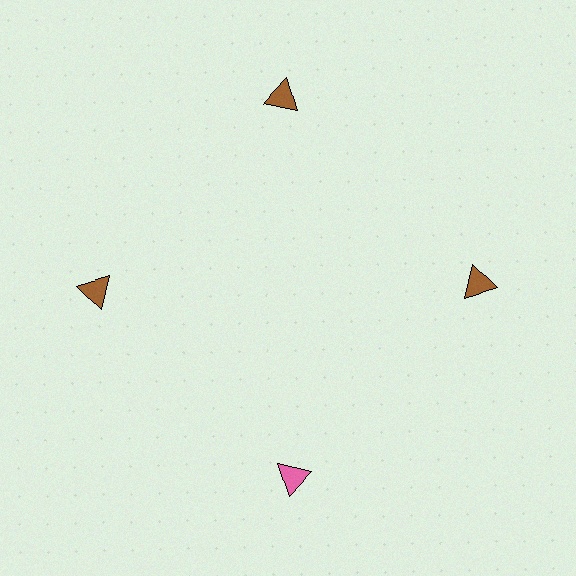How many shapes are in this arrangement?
There are 4 shapes arranged in a ring pattern.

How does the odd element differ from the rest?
It has a different color: pink instead of brown.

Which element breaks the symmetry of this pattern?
The pink triangle at roughly the 6 o'clock position breaks the symmetry. All other shapes are brown triangles.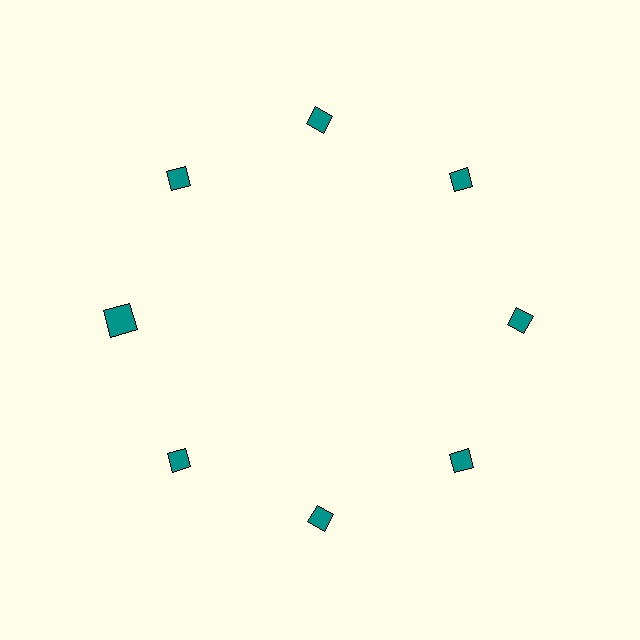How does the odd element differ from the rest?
It has a different shape: square instead of diamond.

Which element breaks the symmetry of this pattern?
The teal square at roughly the 9 o'clock position breaks the symmetry. All other shapes are teal diamonds.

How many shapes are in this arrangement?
There are 8 shapes arranged in a ring pattern.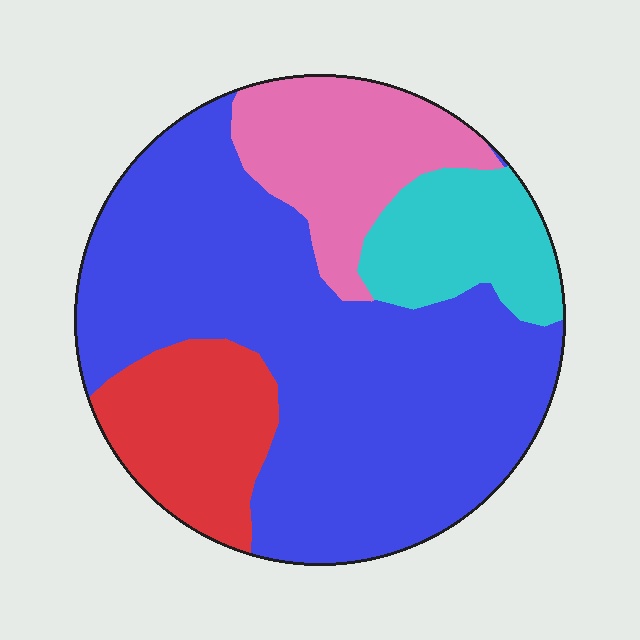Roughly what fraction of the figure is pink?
Pink covers roughly 15% of the figure.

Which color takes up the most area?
Blue, at roughly 60%.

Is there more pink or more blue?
Blue.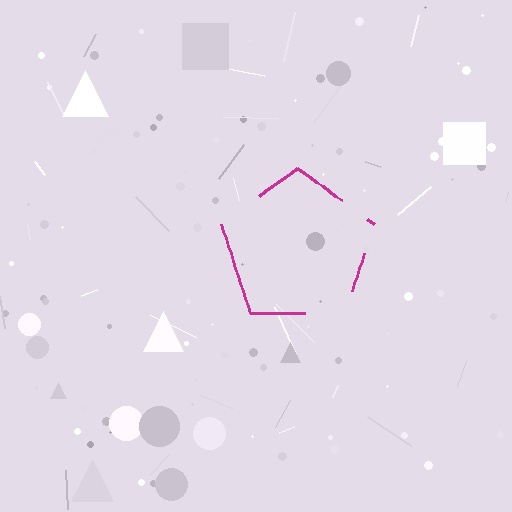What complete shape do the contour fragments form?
The contour fragments form a pentagon.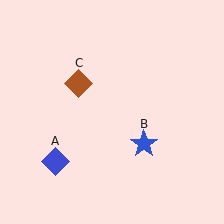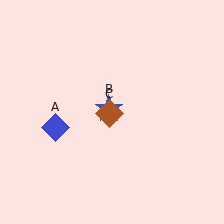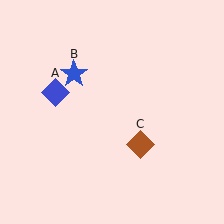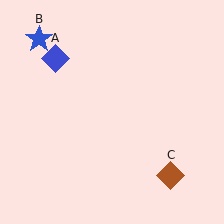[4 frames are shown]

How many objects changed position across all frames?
3 objects changed position: blue diamond (object A), blue star (object B), brown diamond (object C).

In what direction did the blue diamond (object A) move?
The blue diamond (object A) moved up.